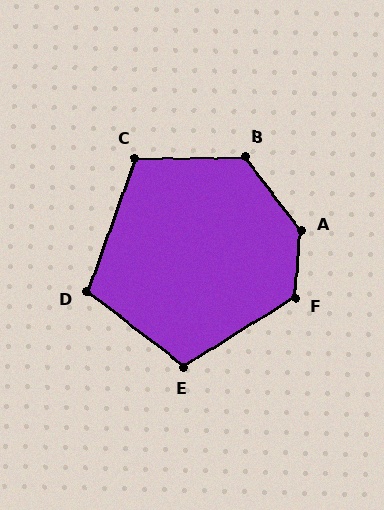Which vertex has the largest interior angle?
A, at approximately 138 degrees.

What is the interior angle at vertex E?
Approximately 111 degrees (obtuse).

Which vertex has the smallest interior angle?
D, at approximately 107 degrees.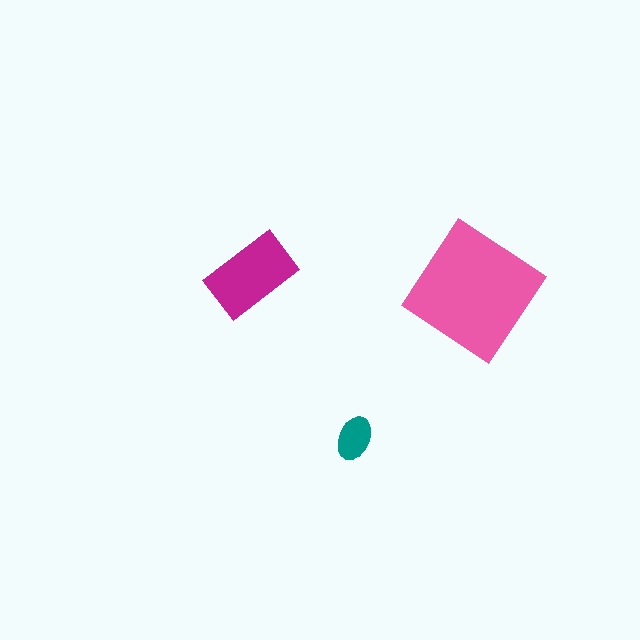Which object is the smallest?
The teal ellipse.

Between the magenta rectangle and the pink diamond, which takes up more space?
The pink diamond.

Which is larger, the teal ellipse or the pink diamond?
The pink diamond.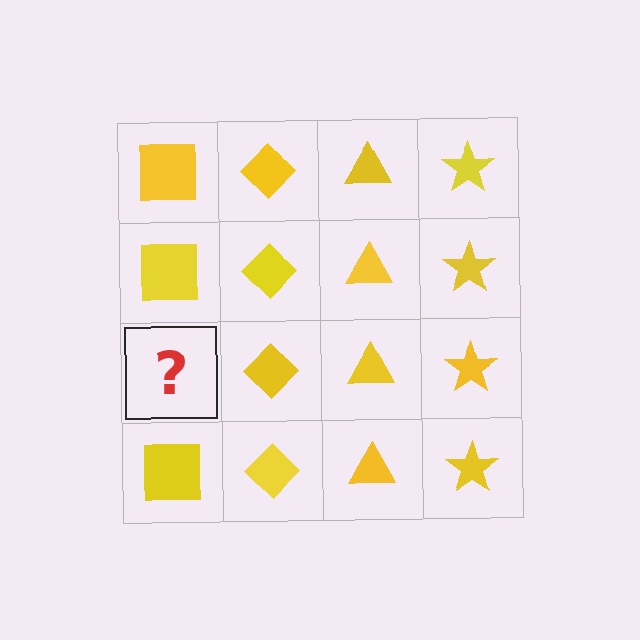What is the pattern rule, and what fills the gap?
The rule is that each column has a consistent shape. The gap should be filled with a yellow square.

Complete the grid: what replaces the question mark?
The question mark should be replaced with a yellow square.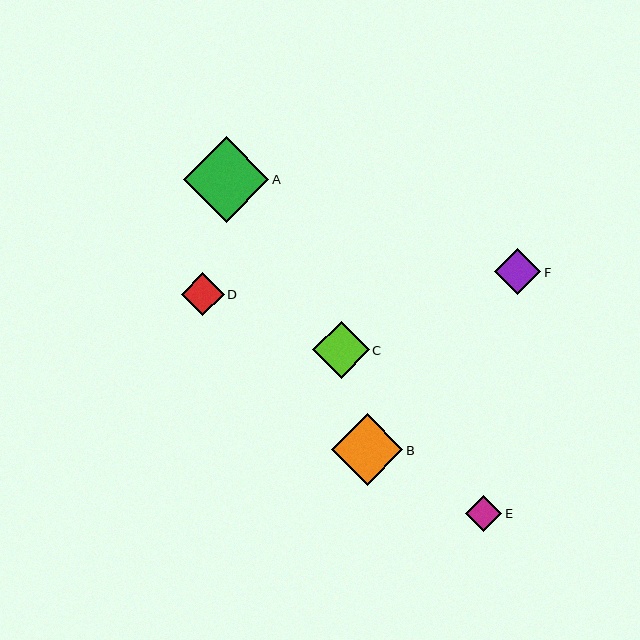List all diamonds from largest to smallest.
From largest to smallest: A, B, C, F, D, E.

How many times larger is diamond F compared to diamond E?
Diamond F is approximately 1.3 times the size of diamond E.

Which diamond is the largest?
Diamond A is the largest with a size of approximately 85 pixels.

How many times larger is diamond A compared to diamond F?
Diamond A is approximately 1.9 times the size of diamond F.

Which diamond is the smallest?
Diamond E is the smallest with a size of approximately 36 pixels.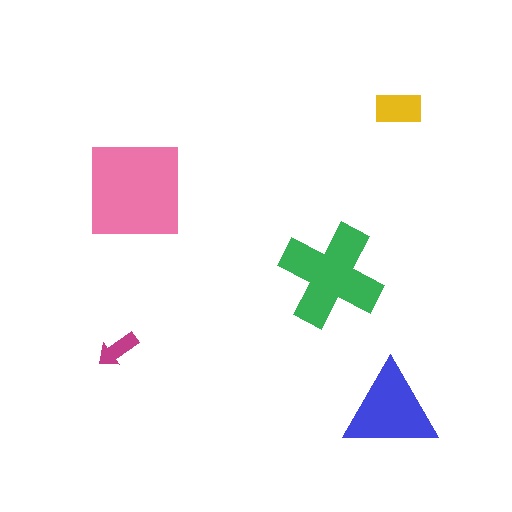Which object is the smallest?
The magenta arrow.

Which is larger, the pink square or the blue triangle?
The pink square.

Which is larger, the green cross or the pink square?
The pink square.